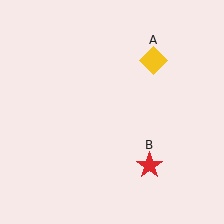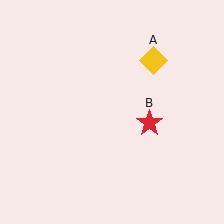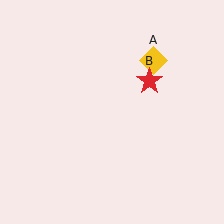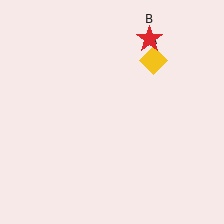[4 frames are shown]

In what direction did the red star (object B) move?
The red star (object B) moved up.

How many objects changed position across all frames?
1 object changed position: red star (object B).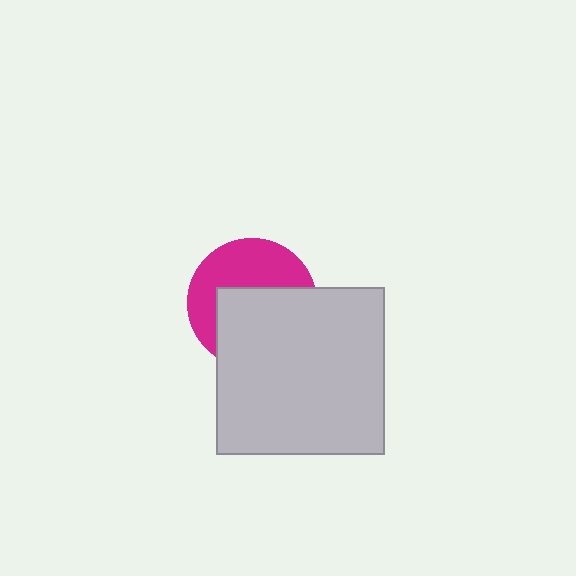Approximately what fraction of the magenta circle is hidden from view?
Roughly 54% of the magenta circle is hidden behind the light gray square.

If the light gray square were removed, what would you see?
You would see the complete magenta circle.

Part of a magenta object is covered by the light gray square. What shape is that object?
It is a circle.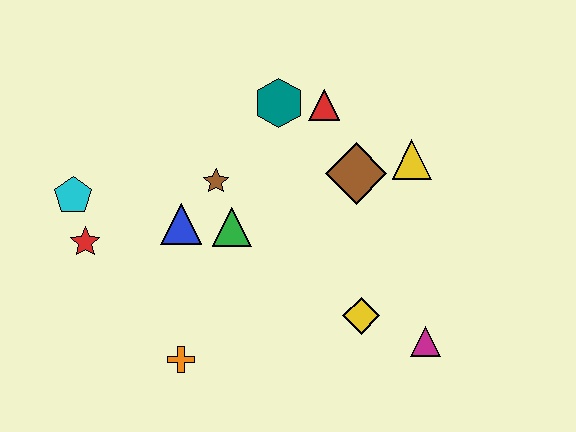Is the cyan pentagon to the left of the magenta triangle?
Yes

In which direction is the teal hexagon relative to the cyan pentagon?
The teal hexagon is to the right of the cyan pentagon.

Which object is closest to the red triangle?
The teal hexagon is closest to the red triangle.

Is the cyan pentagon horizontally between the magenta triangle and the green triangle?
No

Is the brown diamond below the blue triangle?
No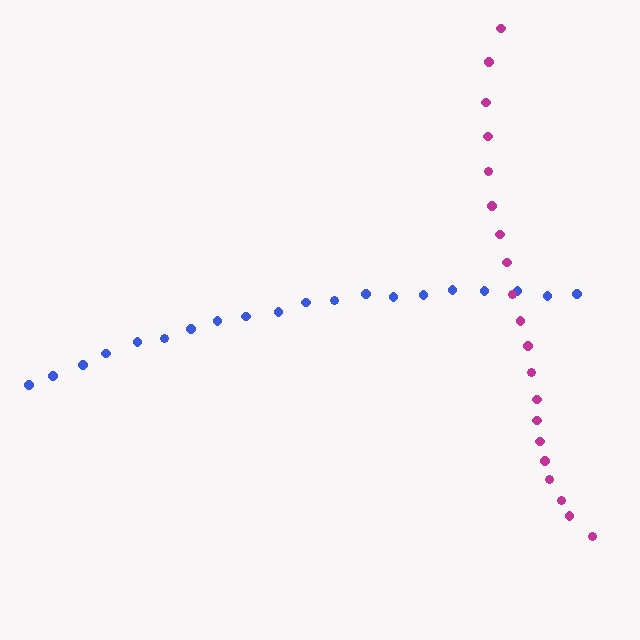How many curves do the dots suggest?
There are 2 distinct paths.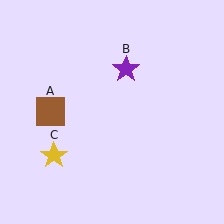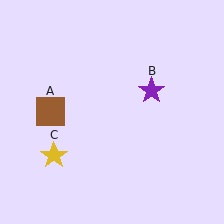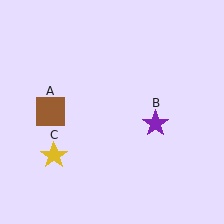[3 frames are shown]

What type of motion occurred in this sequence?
The purple star (object B) rotated clockwise around the center of the scene.